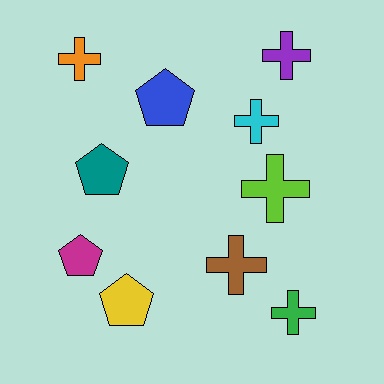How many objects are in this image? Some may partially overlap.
There are 10 objects.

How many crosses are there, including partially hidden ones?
There are 6 crosses.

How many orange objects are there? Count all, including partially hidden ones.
There is 1 orange object.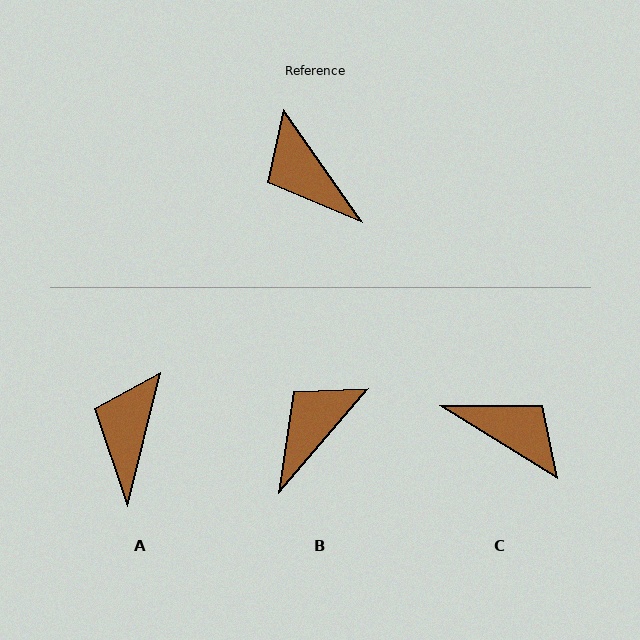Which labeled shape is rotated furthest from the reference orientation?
C, about 157 degrees away.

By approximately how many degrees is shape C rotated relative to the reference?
Approximately 157 degrees clockwise.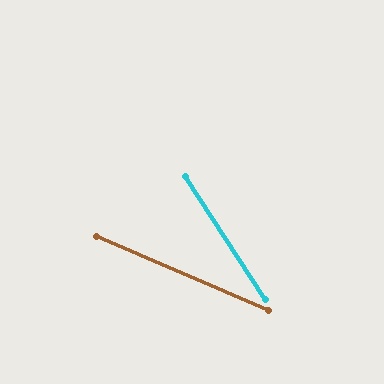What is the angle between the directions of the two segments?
Approximately 34 degrees.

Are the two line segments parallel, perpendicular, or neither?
Neither parallel nor perpendicular — they differ by about 34°.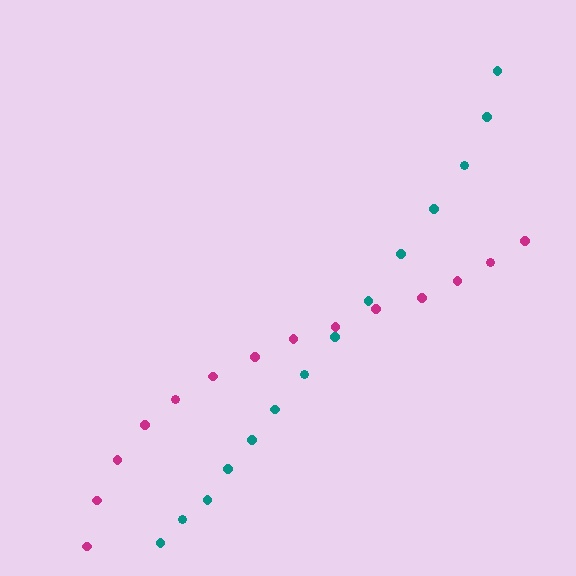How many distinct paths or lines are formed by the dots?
There are 2 distinct paths.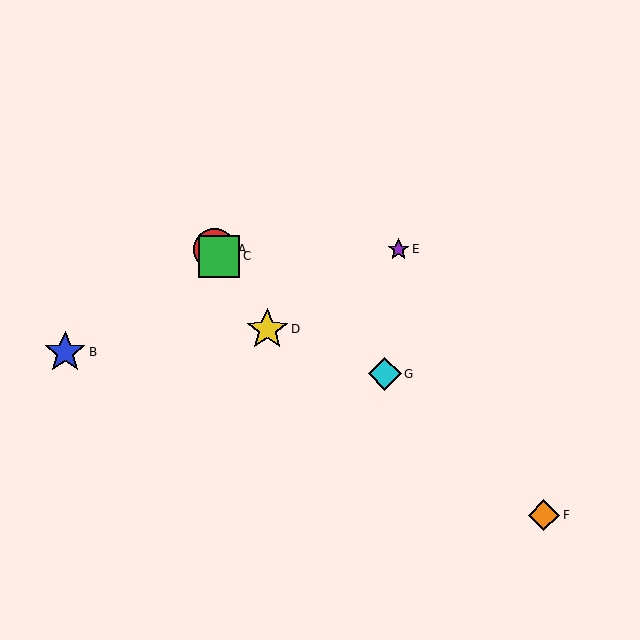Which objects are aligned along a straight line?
Objects A, C, D are aligned along a straight line.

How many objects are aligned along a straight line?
3 objects (A, C, D) are aligned along a straight line.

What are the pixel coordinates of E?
Object E is at (399, 249).